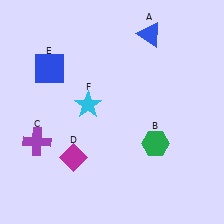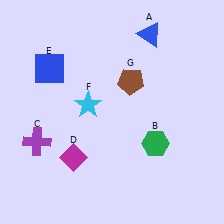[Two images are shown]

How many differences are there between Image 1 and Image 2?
There is 1 difference between the two images.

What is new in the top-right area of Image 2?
A brown pentagon (G) was added in the top-right area of Image 2.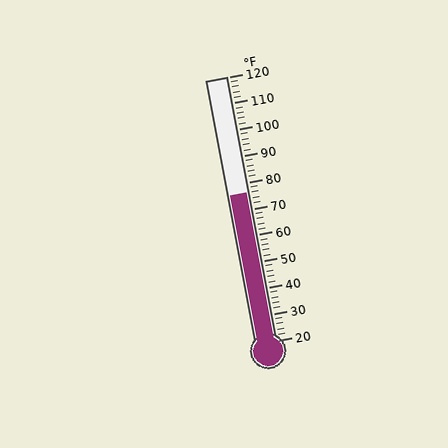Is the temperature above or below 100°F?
The temperature is below 100°F.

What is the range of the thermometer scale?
The thermometer scale ranges from 20°F to 120°F.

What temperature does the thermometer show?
The thermometer shows approximately 76°F.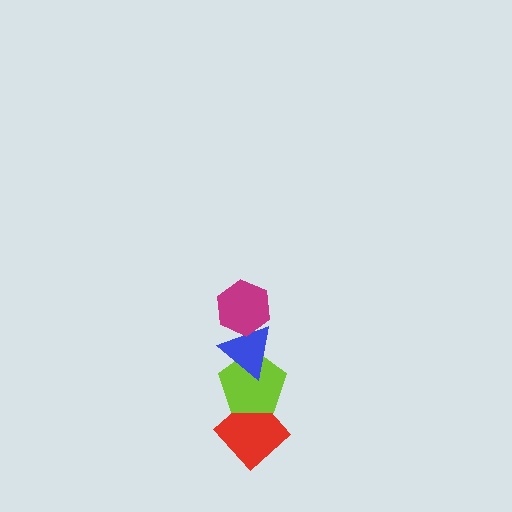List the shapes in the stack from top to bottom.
From top to bottom: the magenta hexagon, the blue triangle, the lime pentagon, the red diamond.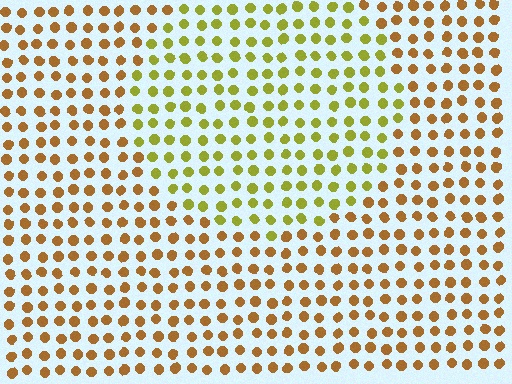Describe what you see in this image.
The image is filled with small brown elements in a uniform arrangement. A circle-shaped region is visible where the elements are tinted to a slightly different hue, forming a subtle color boundary.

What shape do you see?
I see a circle.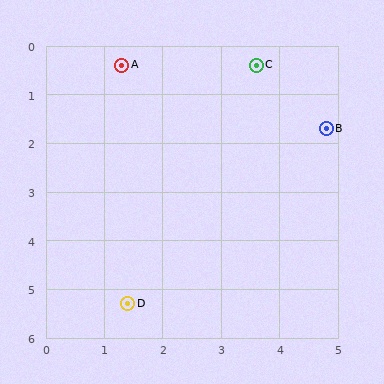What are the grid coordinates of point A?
Point A is at approximately (1.3, 0.4).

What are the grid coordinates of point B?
Point B is at approximately (4.8, 1.7).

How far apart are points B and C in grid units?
Points B and C are about 1.8 grid units apart.